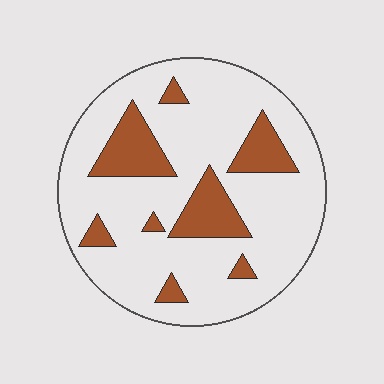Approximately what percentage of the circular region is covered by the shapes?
Approximately 20%.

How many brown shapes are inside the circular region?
8.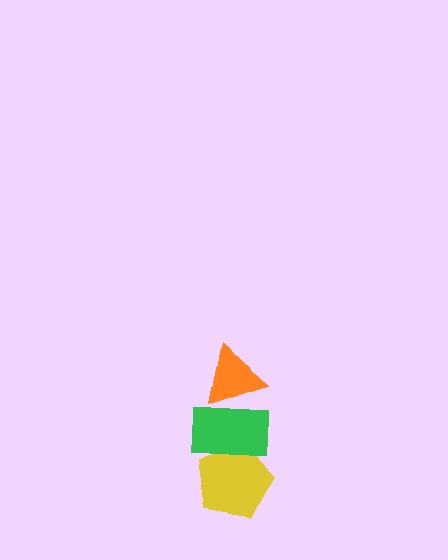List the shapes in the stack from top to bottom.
From top to bottom: the orange triangle, the green rectangle, the yellow pentagon.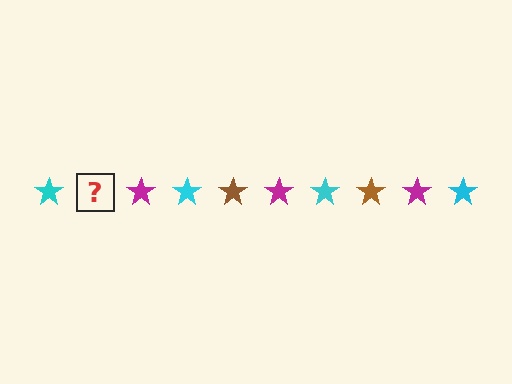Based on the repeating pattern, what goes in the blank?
The blank should be a brown star.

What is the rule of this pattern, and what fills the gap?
The rule is that the pattern cycles through cyan, brown, magenta stars. The gap should be filled with a brown star.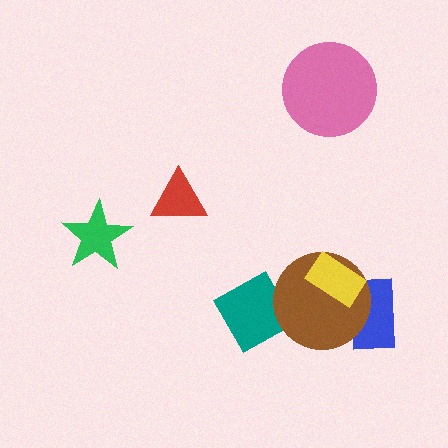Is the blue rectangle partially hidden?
Yes, it is partially covered by another shape.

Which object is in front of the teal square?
The brown circle is in front of the teal square.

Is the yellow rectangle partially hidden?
No, no other shape covers it.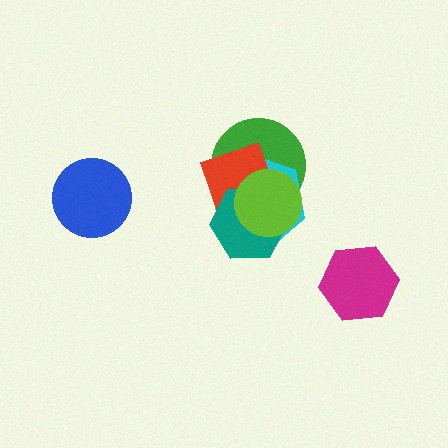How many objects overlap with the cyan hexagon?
4 objects overlap with the cyan hexagon.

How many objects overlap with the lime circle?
4 objects overlap with the lime circle.